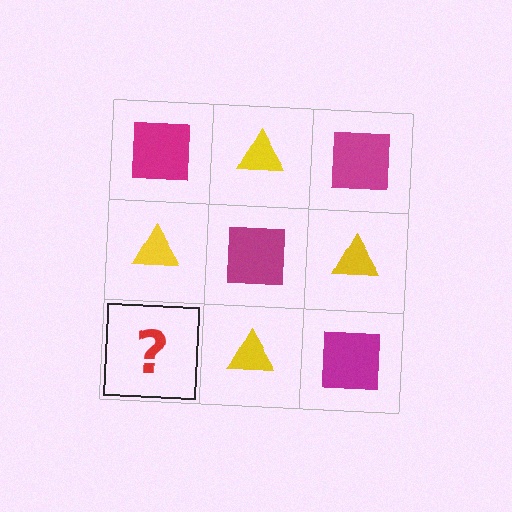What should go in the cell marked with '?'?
The missing cell should contain a magenta square.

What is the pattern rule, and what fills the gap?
The rule is that it alternates magenta square and yellow triangle in a checkerboard pattern. The gap should be filled with a magenta square.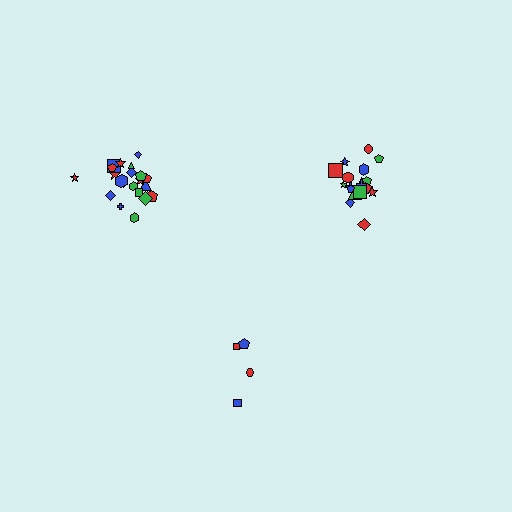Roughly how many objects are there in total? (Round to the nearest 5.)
Roughly 45 objects in total.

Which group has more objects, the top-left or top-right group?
The top-left group.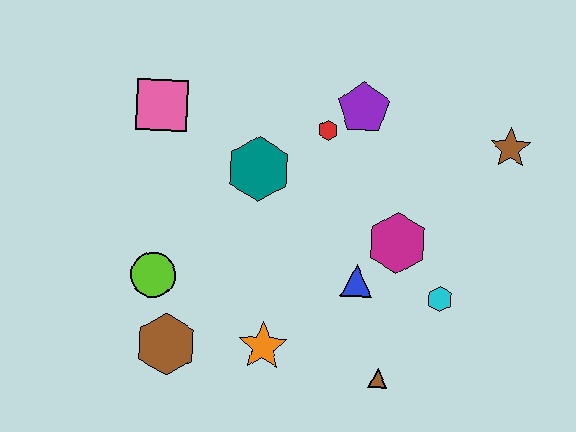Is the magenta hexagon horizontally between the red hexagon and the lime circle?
No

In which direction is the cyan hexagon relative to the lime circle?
The cyan hexagon is to the right of the lime circle.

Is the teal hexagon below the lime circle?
No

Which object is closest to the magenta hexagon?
The blue triangle is closest to the magenta hexagon.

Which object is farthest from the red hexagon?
The brown hexagon is farthest from the red hexagon.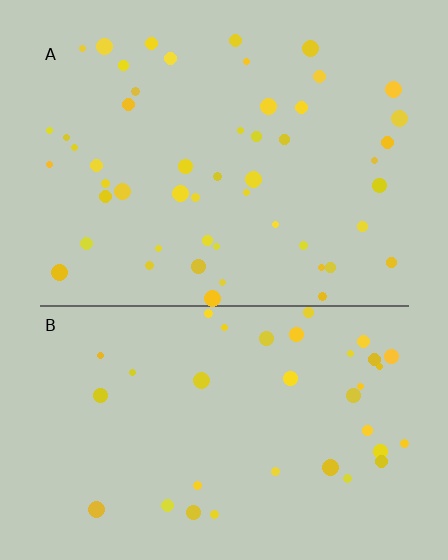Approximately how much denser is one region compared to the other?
Approximately 1.4× — region A over region B.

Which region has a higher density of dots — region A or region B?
A (the top).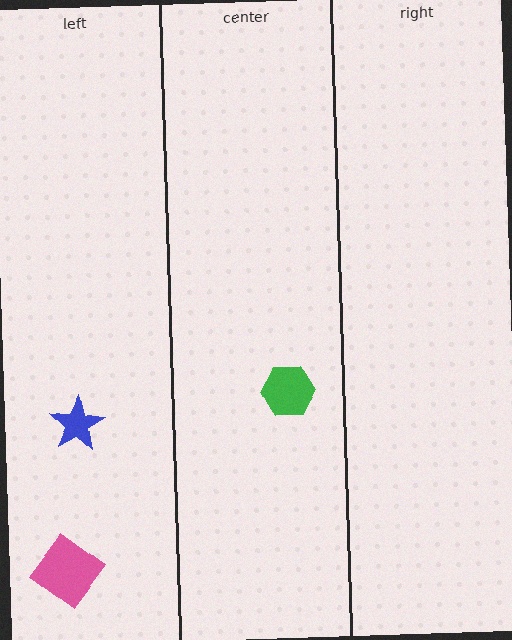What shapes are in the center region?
The green hexagon.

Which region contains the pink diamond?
The left region.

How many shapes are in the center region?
1.